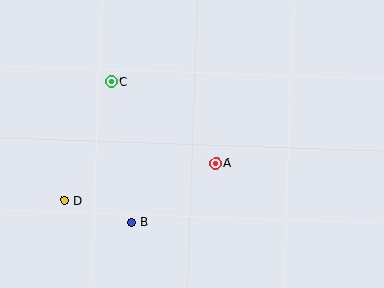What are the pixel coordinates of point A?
Point A is at (216, 163).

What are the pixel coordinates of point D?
Point D is at (65, 200).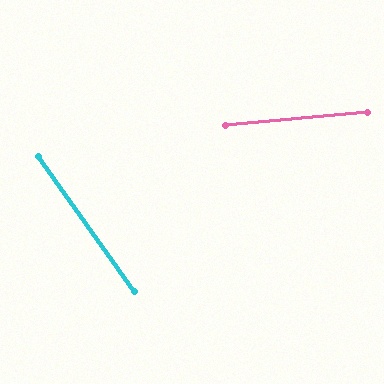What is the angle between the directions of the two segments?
Approximately 60 degrees.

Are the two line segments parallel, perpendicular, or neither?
Neither parallel nor perpendicular — they differ by about 60°.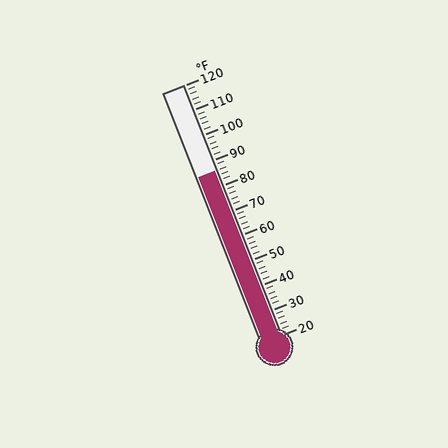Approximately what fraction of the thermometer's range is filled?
The thermometer is filled to approximately 65% of its range.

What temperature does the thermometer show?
The thermometer shows approximately 86°F.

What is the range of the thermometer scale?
The thermometer scale ranges from 20°F to 120°F.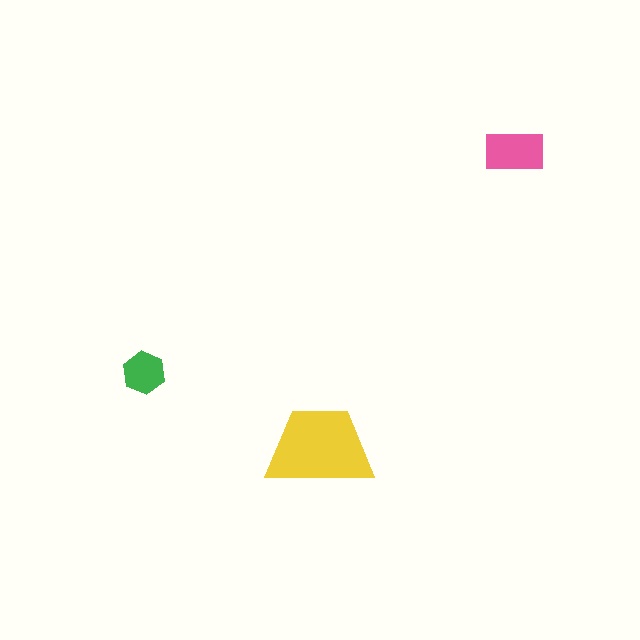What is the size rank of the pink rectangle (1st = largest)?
2nd.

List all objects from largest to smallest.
The yellow trapezoid, the pink rectangle, the green hexagon.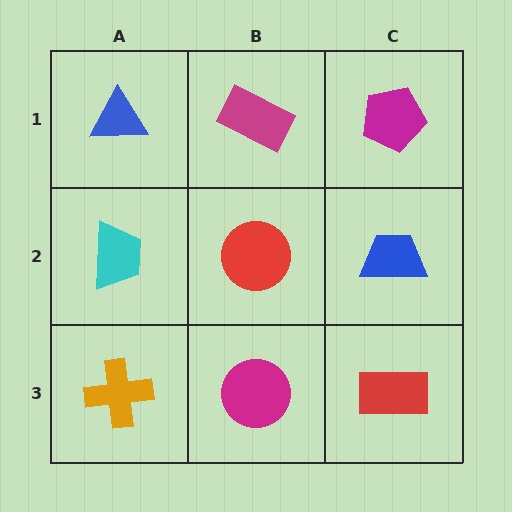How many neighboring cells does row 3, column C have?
2.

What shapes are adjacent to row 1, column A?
A cyan trapezoid (row 2, column A), a magenta rectangle (row 1, column B).